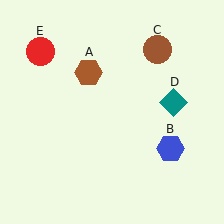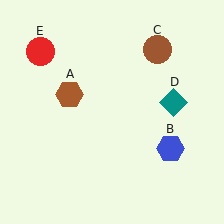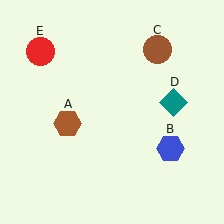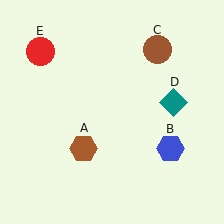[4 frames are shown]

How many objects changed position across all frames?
1 object changed position: brown hexagon (object A).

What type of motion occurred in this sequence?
The brown hexagon (object A) rotated counterclockwise around the center of the scene.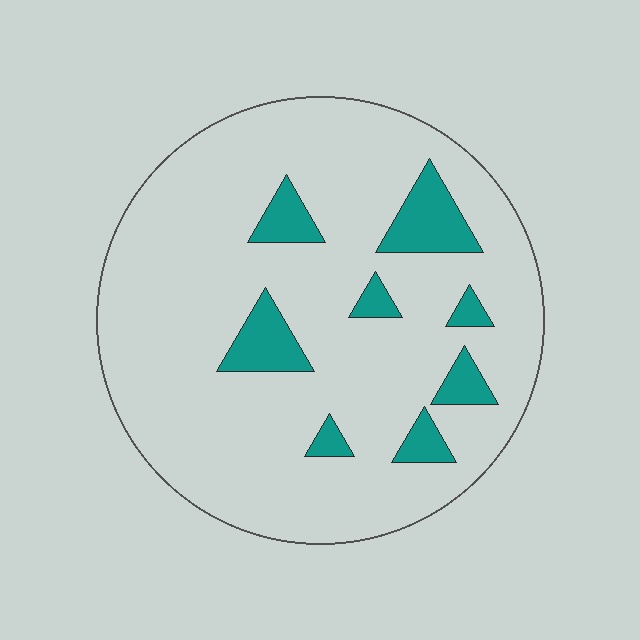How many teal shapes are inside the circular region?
8.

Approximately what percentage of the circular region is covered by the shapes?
Approximately 15%.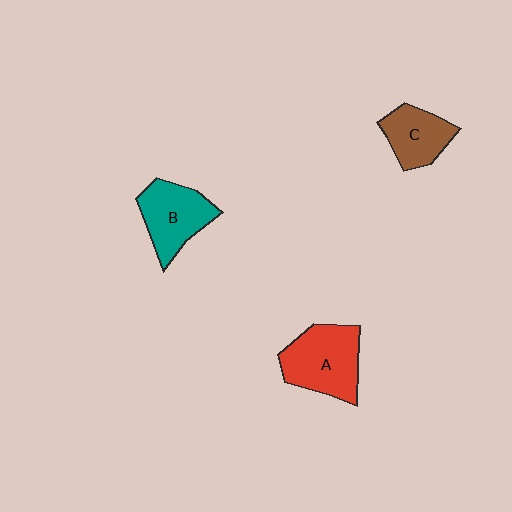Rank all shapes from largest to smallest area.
From largest to smallest: A (red), B (teal), C (brown).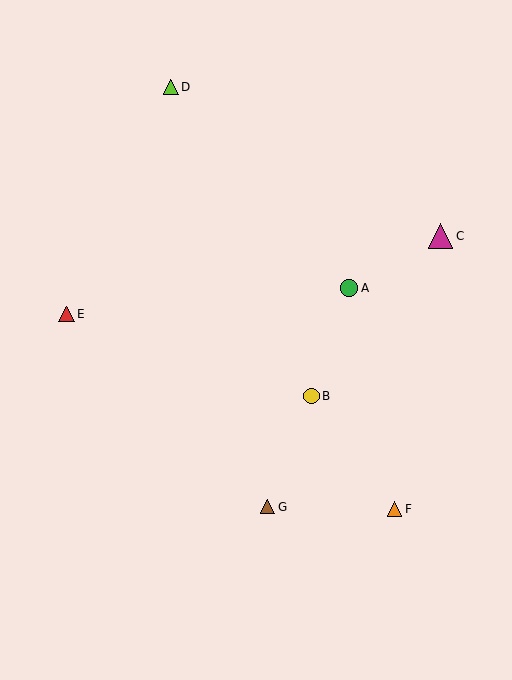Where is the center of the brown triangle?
The center of the brown triangle is at (268, 507).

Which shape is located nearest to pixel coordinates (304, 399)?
The yellow circle (labeled B) at (311, 396) is nearest to that location.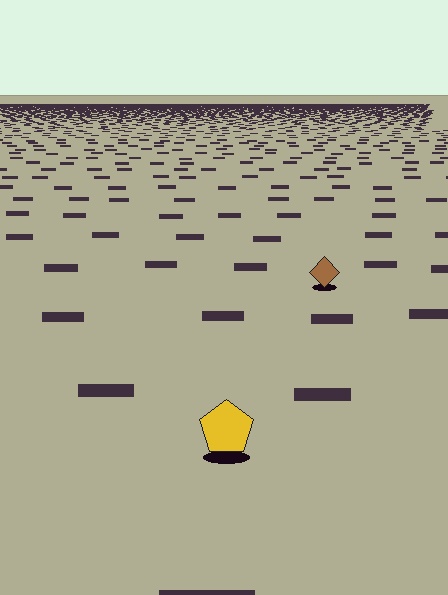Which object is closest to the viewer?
The yellow pentagon is closest. The texture marks near it are larger and more spread out.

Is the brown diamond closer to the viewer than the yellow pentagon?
No. The yellow pentagon is closer — you can tell from the texture gradient: the ground texture is coarser near it.